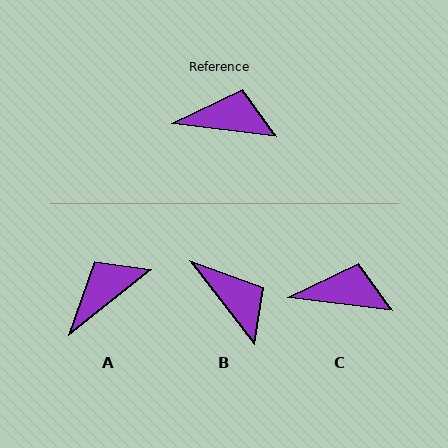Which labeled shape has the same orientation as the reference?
C.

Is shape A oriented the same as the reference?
No, it is off by about 46 degrees.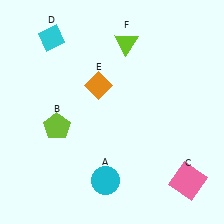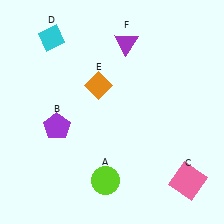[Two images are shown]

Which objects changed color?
A changed from cyan to lime. B changed from lime to purple. F changed from lime to purple.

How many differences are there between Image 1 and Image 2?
There are 3 differences between the two images.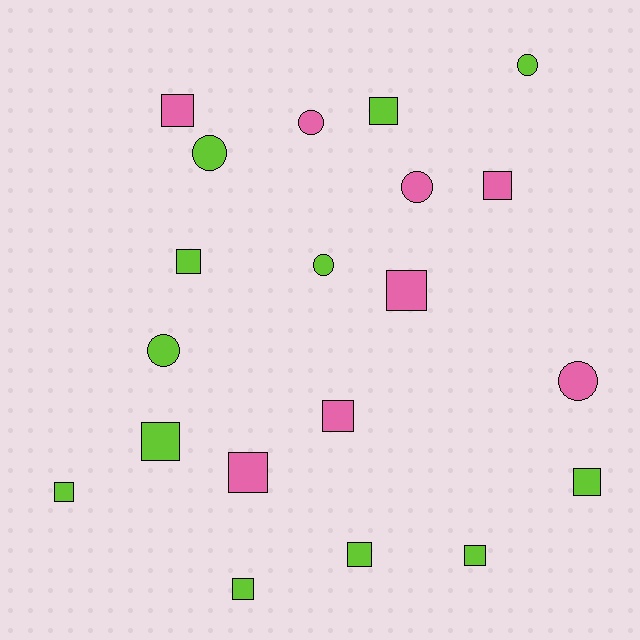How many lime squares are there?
There are 8 lime squares.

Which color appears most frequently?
Lime, with 12 objects.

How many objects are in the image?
There are 20 objects.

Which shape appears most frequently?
Square, with 13 objects.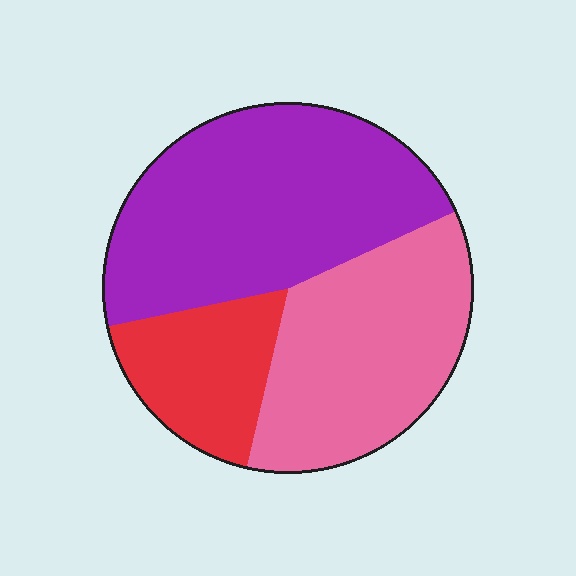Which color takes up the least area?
Red, at roughly 20%.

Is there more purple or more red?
Purple.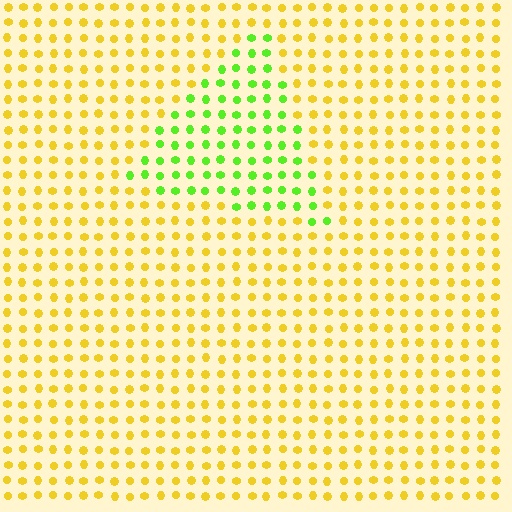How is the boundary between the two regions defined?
The boundary is defined purely by a slight shift in hue (about 55 degrees). Spacing, size, and orientation are identical on both sides.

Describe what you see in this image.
The image is filled with small yellow elements in a uniform arrangement. A triangle-shaped region is visible where the elements are tinted to a slightly different hue, forming a subtle color boundary.